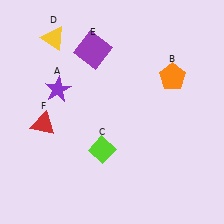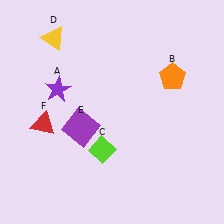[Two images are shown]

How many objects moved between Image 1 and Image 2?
1 object moved between the two images.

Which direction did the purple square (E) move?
The purple square (E) moved down.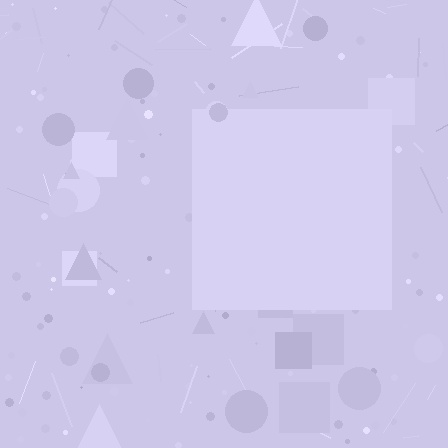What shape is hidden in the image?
A square is hidden in the image.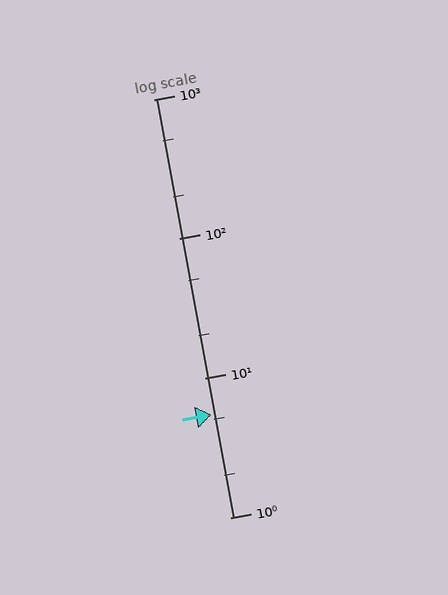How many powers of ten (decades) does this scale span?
The scale spans 3 decades, from 1 to 1000.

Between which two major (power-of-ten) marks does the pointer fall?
The pointer is between 1 and 10.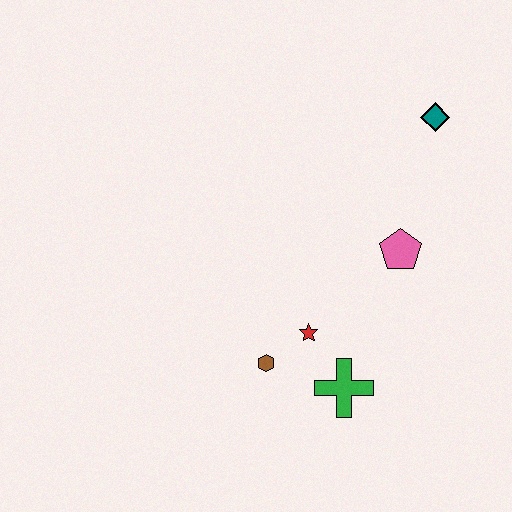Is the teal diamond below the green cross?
No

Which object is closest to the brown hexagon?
The red star is closest to the brown hexagon.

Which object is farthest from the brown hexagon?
The teal diamond is farthest from the brown hexagon.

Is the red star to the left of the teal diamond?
Yes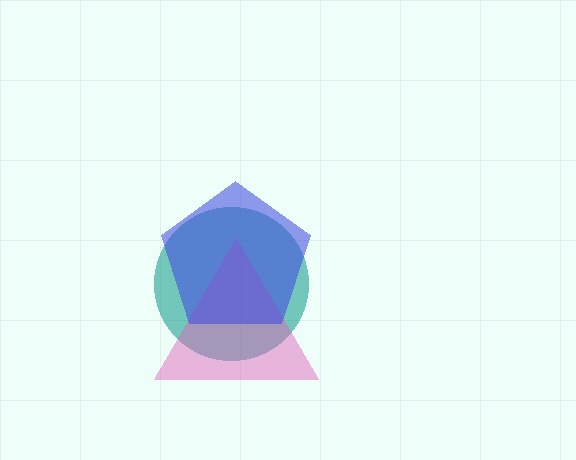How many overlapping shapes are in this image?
There are 3 overlapping shapes in the image.